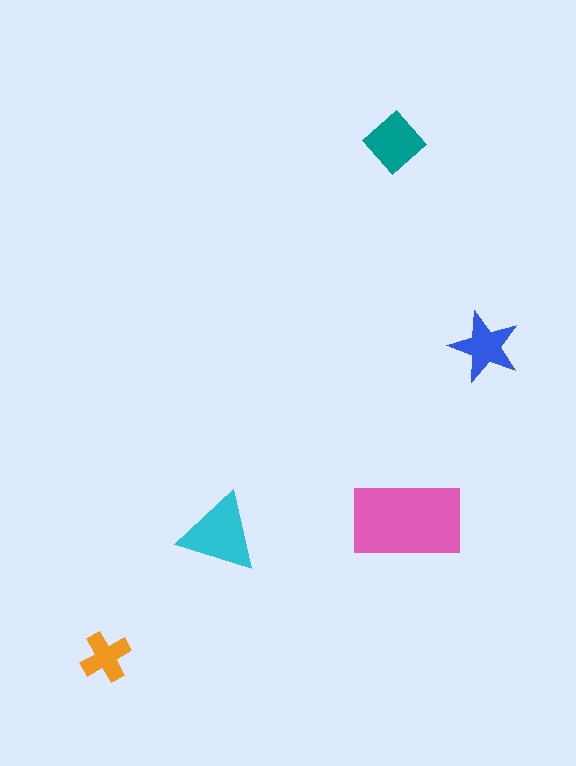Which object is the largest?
The pink rectangle.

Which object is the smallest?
The orange cross.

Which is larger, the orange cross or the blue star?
The blue star.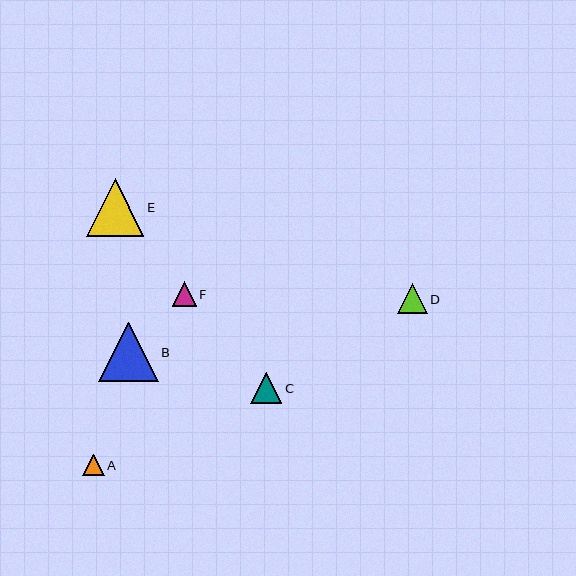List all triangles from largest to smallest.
From largest to smallest: B, E, C, D, F, A.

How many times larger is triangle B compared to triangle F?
Triangle B is approximately 2.5 times the size of triangle F.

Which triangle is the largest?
Triangle B is the largest with a size of approximately 60 pixels.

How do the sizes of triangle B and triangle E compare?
Triangle B and triangle E are approximately the same size.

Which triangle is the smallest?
Triangle A is the smallest with a size of approximately 21 pixels.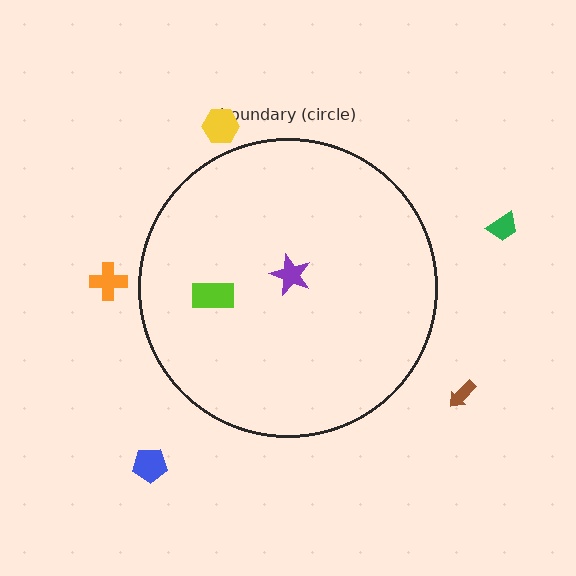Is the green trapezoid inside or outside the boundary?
Outside.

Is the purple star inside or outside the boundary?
Inside.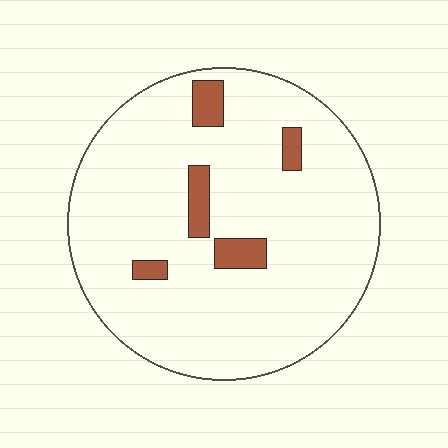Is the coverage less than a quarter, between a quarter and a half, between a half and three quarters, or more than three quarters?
Less than a quarter.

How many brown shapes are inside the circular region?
5.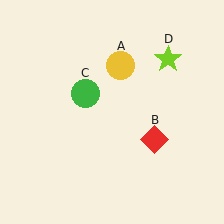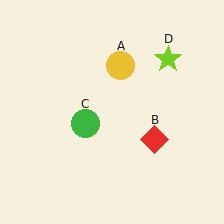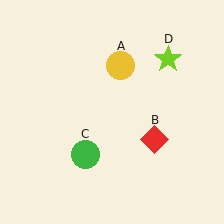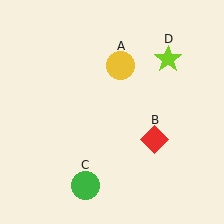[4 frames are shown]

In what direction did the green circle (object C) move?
The green circle (object C) moved down.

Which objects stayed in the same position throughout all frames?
Yellow circle (object A) and red diamond (object B) and lime star (object D) remained stationary.